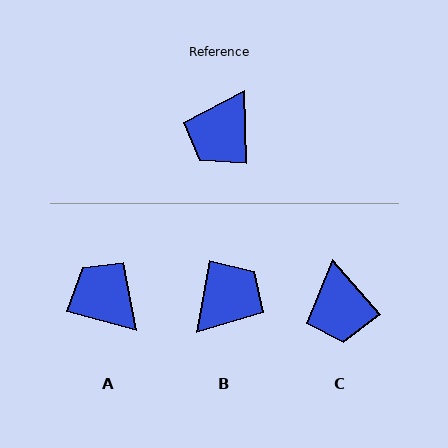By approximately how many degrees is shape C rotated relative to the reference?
Approximately 40 degrees counter-clockwise.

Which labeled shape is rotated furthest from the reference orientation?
B, about 169 degrees away.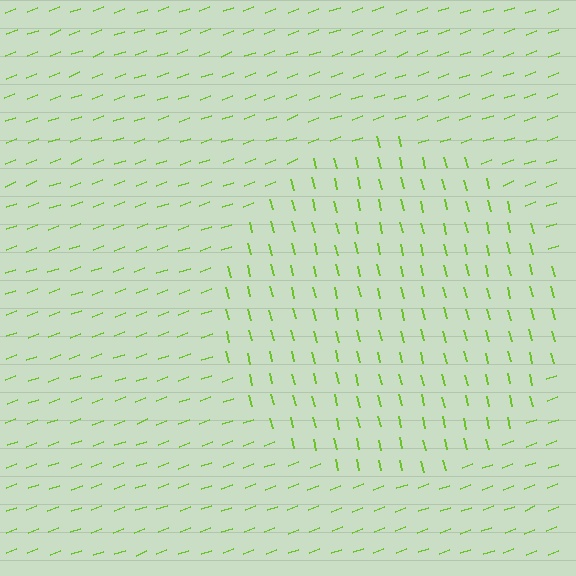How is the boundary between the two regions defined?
The boundary is defined purely by a change in line orientation (approximately 83 degrees difference). All lines are the same color and thickness.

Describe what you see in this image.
The image is filled with small lime line segments. A circle region in the image has lines oriented differently from the surrounding lines, creating a visible texture boundary.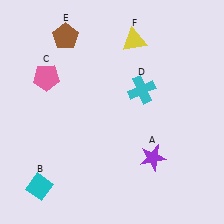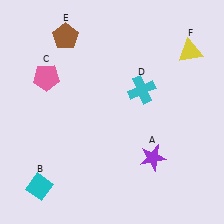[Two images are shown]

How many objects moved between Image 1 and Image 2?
1 object moved between the two images.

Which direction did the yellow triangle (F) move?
The yellow triangle (F) moved right.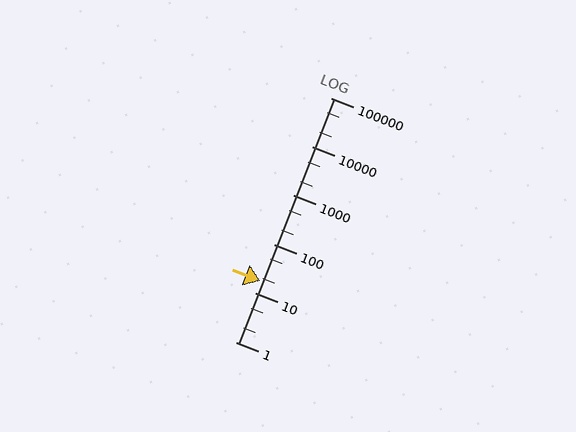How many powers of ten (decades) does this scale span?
The scale spans 5 decades, from 1 to 100000.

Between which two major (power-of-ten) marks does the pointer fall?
The pointer is between 10 and 100.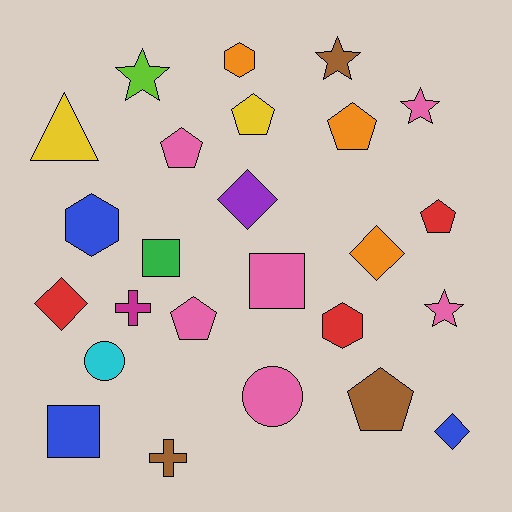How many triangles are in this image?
There is 1 triangle.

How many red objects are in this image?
There are 3 red objects.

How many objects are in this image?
There are 25 objects.